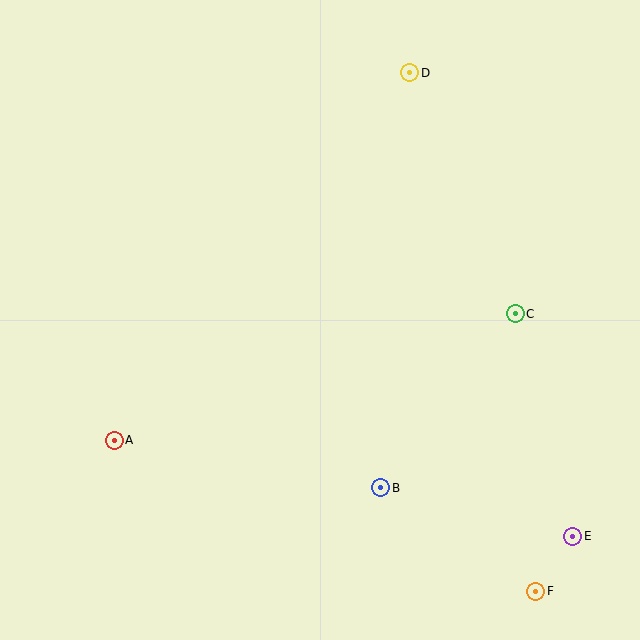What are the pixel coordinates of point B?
Point B is at (381, 488).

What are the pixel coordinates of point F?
Point F is at (536, 591).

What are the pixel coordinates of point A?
Point A is at (114, 440).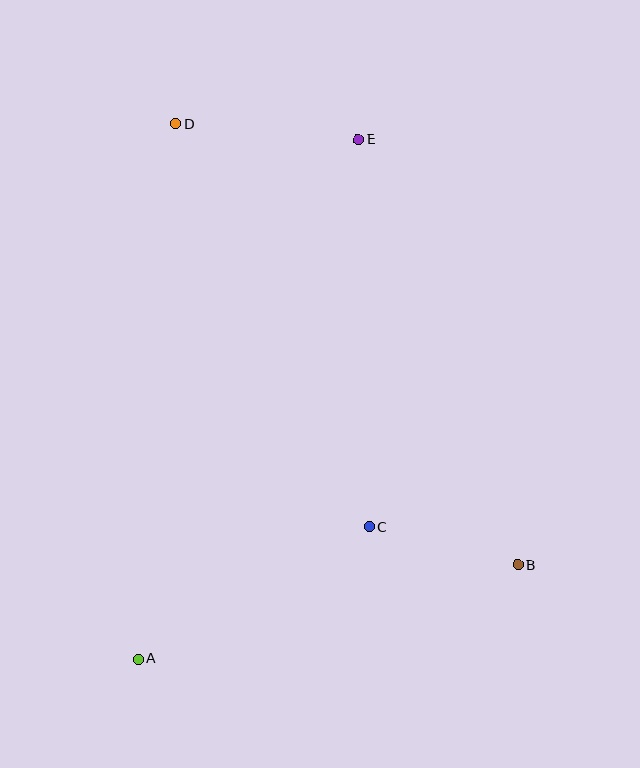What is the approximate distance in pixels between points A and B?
The distance between A and B is approximately 391 pixels.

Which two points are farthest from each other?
Points A and E are farthest from each other.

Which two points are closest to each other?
Points B and C are closest to each other.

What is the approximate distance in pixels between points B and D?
The distance between B and D is approximately 558 pixels.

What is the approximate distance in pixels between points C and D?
The distance between C and D is approximately 447 pixels.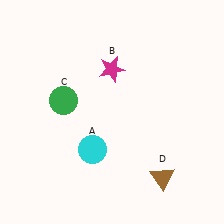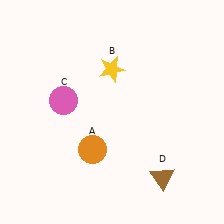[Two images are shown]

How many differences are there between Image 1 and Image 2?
There are 3 differences between the two images.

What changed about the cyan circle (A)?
In Image 1, A is cyan. In Image 2, it changed to orange.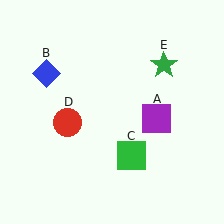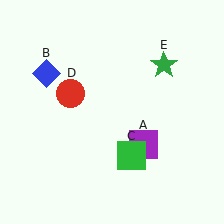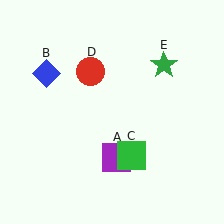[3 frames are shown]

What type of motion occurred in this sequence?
The purple square (object A), red circle (object D) rotated clockwise around the center of the scene.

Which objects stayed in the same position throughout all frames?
Blue diamond (object B) and green square (object C) and green star (object E) remained stationary.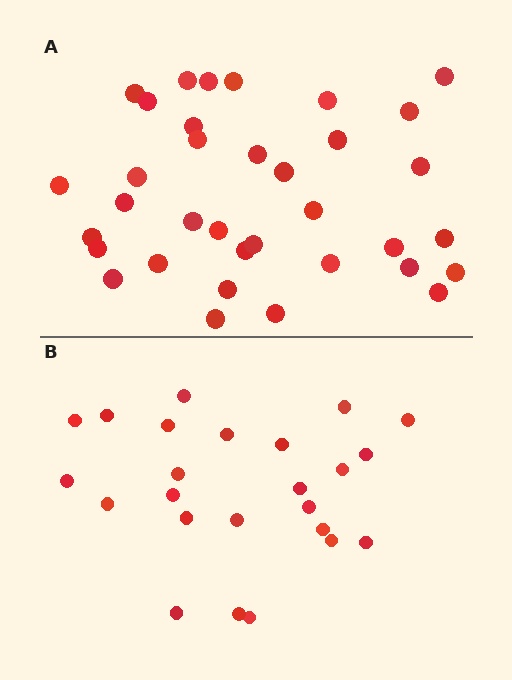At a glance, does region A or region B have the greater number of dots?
Region A (the top region) has more dots.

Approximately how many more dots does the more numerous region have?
Region A has roughly 12 or so more dots than region B.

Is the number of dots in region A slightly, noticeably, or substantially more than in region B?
Region A has substantially more. The ratio is roughly 1.5 to 1.